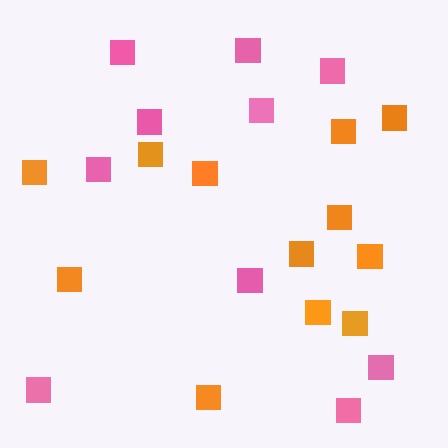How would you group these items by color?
There are 2 groups: one group of pink squares (10) and one group of orange squares (12).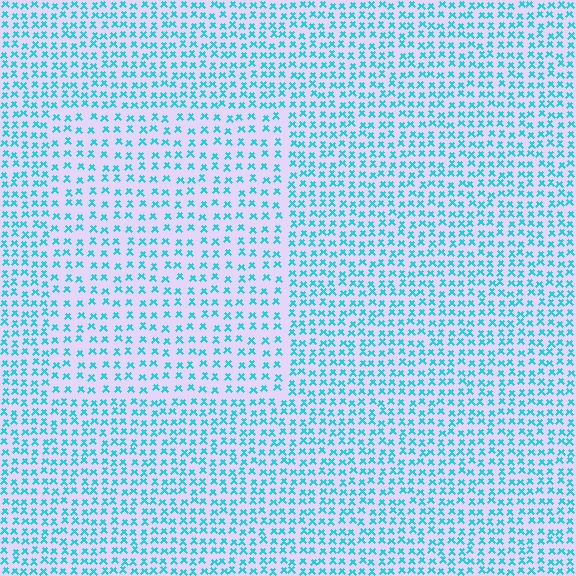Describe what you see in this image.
The image contains small cyan elements arranged at two different densities. A rectangle-shaped region is visible where the elements are less densely packed than the surrounding area.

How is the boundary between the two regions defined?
The boundary is defined by a change in element density (approximately 1.5x ratio). All elements are the same color, size, and shape.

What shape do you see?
I see a rectangle.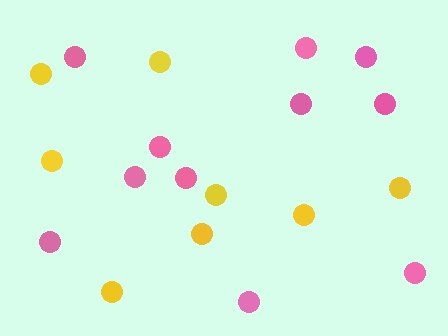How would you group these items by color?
There are 2 groups: one group of yellow circles (8) and one group of pink circles (11).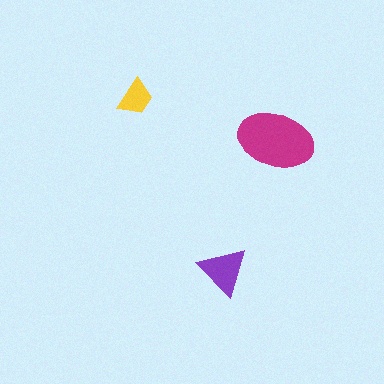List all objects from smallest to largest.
The yellow trapezoid, the purple triangle, the magenta ellipse.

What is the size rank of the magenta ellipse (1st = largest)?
1st.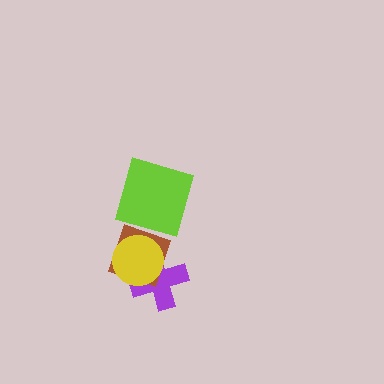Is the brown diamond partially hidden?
Yes, it is partially covered by another shape.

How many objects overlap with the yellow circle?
2 objects overlap with the yellow circle.